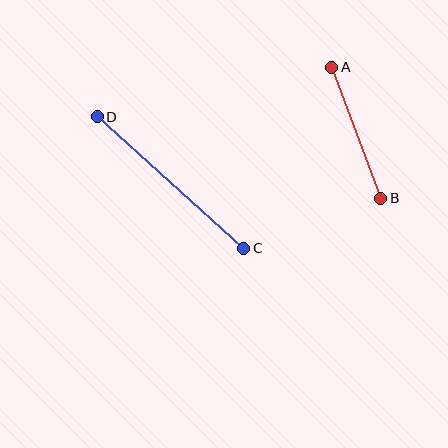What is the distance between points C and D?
The distance is approximately 197 pixels.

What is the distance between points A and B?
The distance is approximately 140 pixels.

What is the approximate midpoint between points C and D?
The midpoint is at approximately (171, 183) pixels.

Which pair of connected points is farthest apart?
Points C and D are farthest apart.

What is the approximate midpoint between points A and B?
The midpoint is at approximately (356, 133) pixels.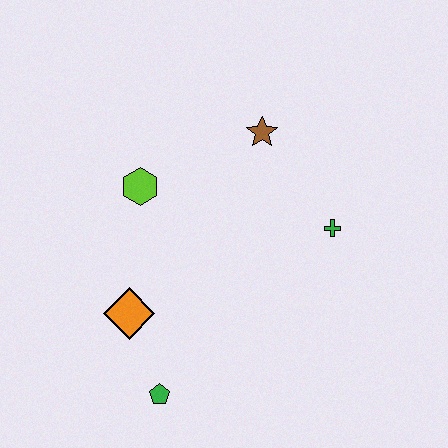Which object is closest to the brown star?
The green cross is closest to the brown star.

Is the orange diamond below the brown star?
Yes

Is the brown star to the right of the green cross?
No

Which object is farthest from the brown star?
The green pentagon is farthest from the brown star.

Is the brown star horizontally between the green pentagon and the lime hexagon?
No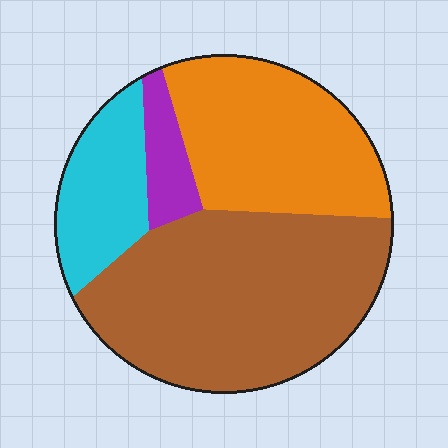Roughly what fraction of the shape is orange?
Orange takes up about one third (1/3) of the shape.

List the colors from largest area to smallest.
From largest to smallest: brown, orange, cyan, purple.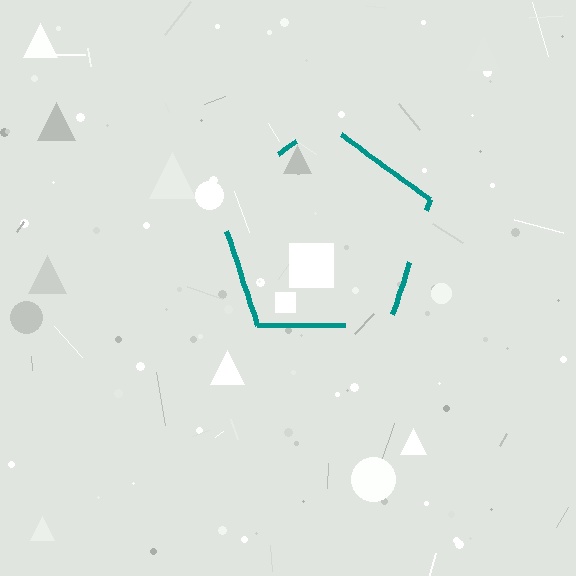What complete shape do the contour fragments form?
The contour fragments form a pentagon.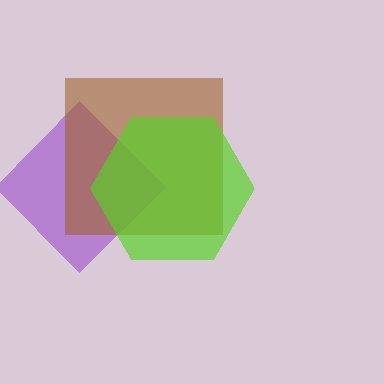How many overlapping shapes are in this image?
There are 3 overlapping shapes in the image.